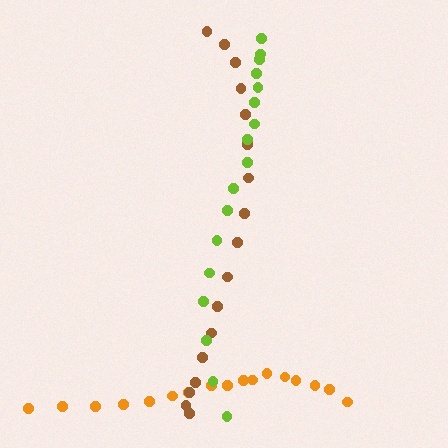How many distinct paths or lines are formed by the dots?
There are 3 distinct paths.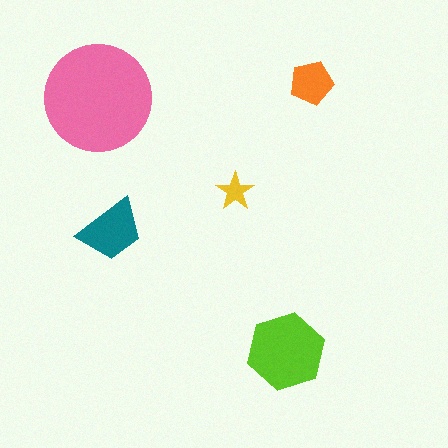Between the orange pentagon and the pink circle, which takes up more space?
The pink circle.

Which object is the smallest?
The yellow star.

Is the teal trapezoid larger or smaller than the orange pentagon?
Larger.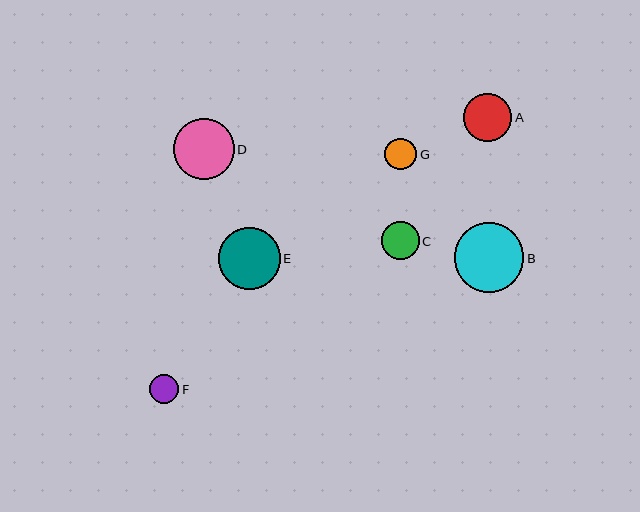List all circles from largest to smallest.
From largest to smallest: B, E, D, A, C, G, F.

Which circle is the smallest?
Circle F is the smallest with a size of approximately 29 pixels.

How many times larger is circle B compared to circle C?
Circle B is approximately 1.8 times the size of circle C.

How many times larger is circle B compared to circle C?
Circle B is approximately 1.8 times the size of circle C.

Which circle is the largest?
Circle B is the largest with a size of approximately 69 pixels.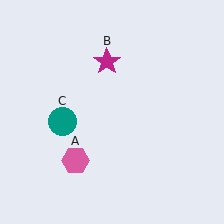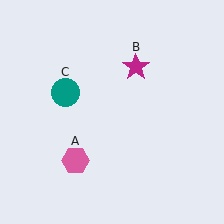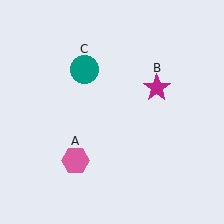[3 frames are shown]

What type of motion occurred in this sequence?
The magenta star (object B), teal circle (object C) rotated clockwise around the center of the scene.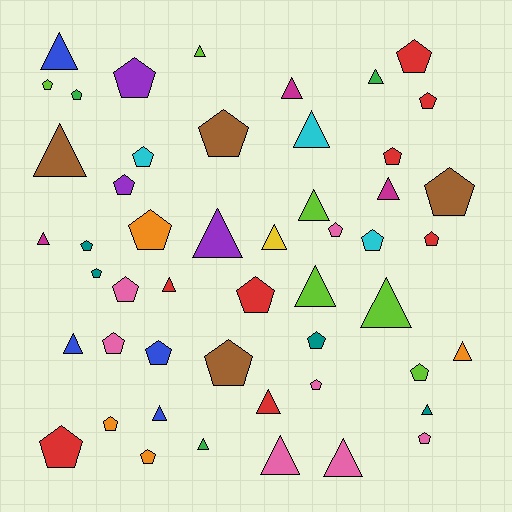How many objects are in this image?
There are 50 objects.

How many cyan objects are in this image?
There are 3 cyan objects.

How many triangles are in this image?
There are 22 triangles.